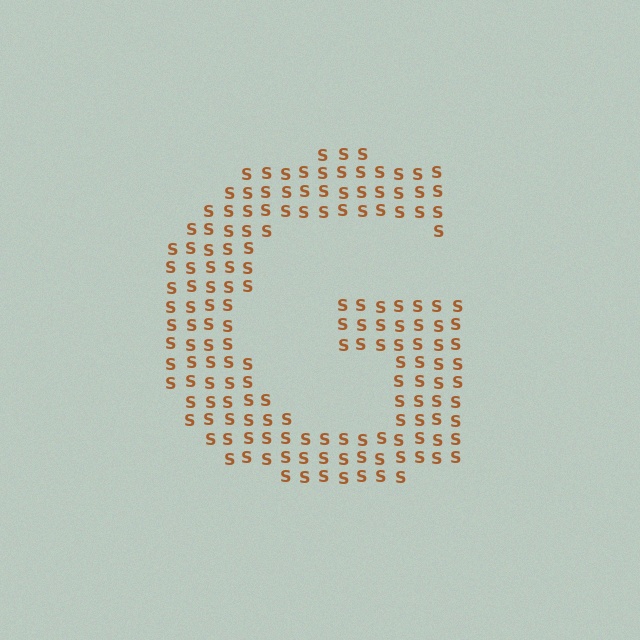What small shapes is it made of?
It is made of small letter S's.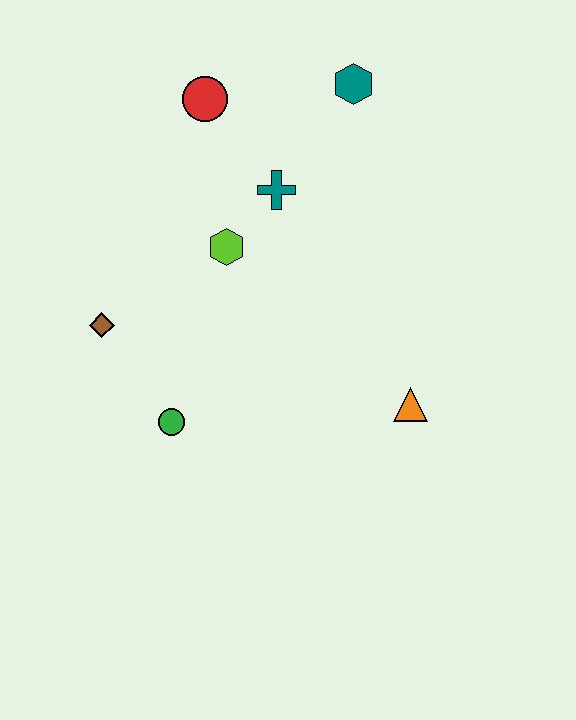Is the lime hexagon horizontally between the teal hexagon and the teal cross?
No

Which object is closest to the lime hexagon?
The teal cross is closest to the lime hexagon.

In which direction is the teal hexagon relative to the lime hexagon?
The teal hexagon is above the lime hexagon.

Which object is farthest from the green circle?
The teal hexagon is farthest from the green circle.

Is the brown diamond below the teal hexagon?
Yes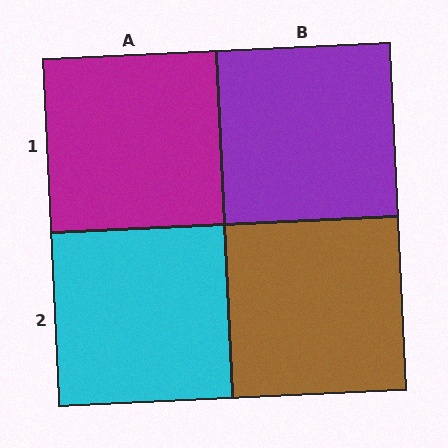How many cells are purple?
1 cell is purple.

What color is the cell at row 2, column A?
Cyan.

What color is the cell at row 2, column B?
Brown.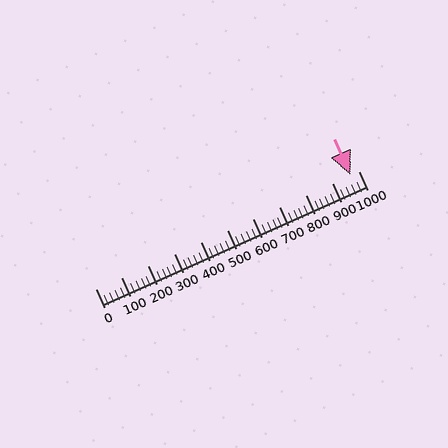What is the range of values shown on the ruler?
The ruler shows values from 0 to 1000.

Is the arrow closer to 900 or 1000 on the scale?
The arrow is closer to 1000.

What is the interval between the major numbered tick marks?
The major tick marks are spaced 100 units apart.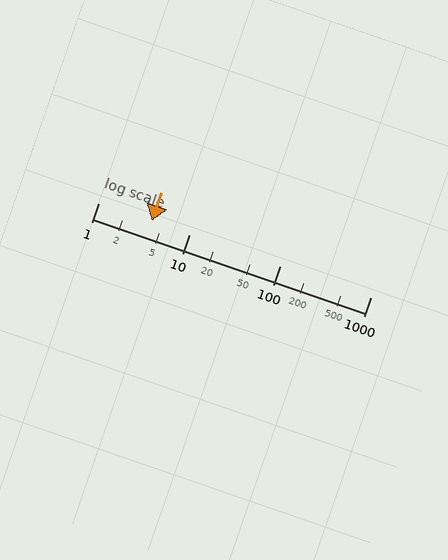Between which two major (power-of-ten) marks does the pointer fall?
The pointer is between 1 and 10.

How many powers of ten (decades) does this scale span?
The scale spans 3 decades, from 1 to 1000.